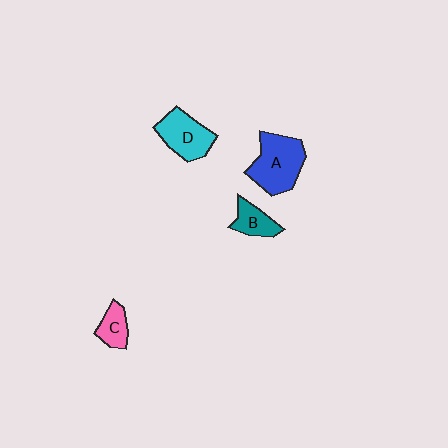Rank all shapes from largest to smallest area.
From largest to smallest: A (blue), D (cyan), B (teal), C (pink).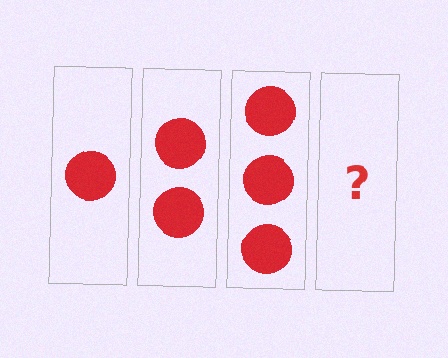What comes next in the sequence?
The next element should be 4 circles.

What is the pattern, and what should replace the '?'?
The pattern is that each step adds one more circle. The '?' should be 4 circles.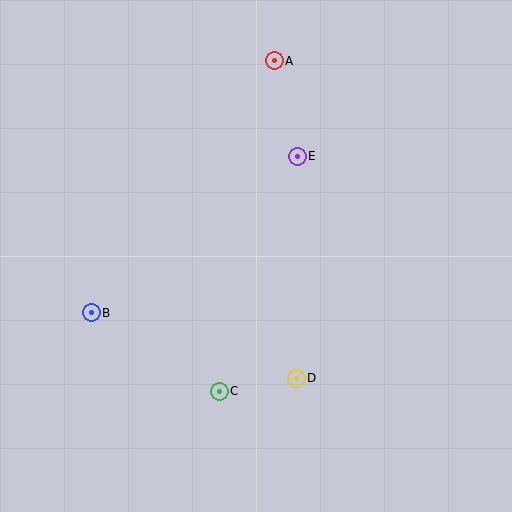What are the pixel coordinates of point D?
Point D is at (296, 378).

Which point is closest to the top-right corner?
Point A is closest to the top-right corner.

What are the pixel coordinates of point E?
Point E is at (297, 156).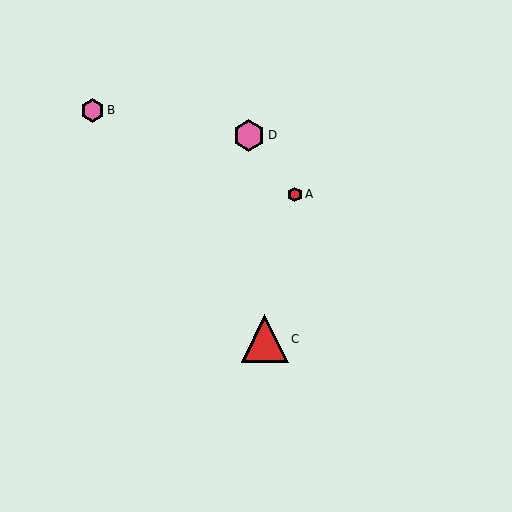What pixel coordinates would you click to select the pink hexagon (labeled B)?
Click at (93, 110) to select the pink hexagon B.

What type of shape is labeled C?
Shape C is a red triangle.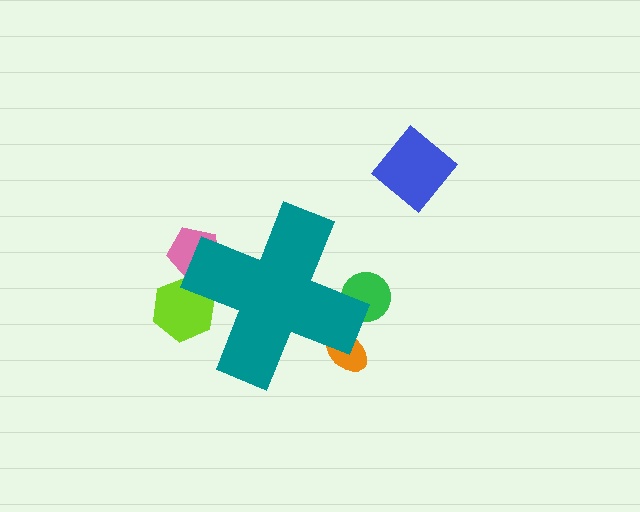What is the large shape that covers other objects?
A teal cross.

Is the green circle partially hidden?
Yes, the green circle is partially hidden behind the teal cross.